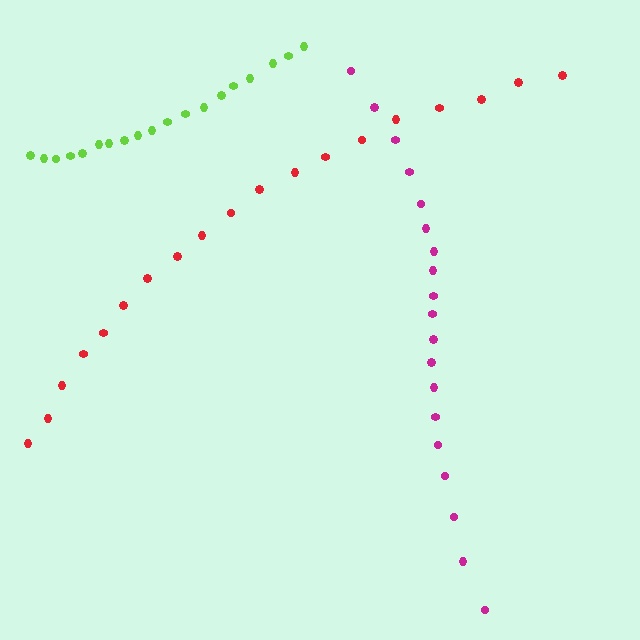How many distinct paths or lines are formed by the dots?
There are 3 distinct paths.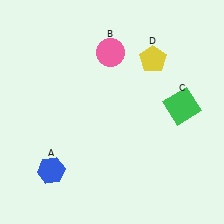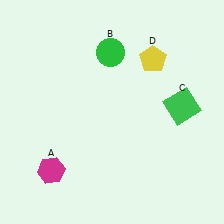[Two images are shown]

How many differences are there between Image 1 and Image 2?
There are 2 differences between the two images.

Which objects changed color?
A changed from blue to magenta. B changed from pink to green.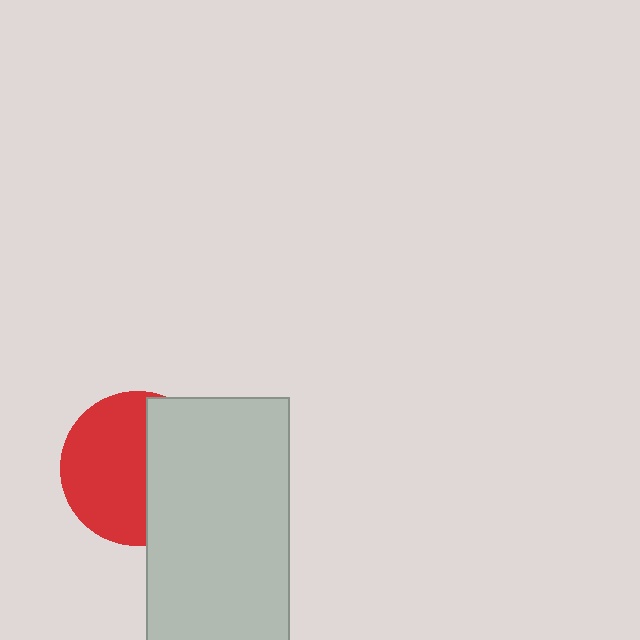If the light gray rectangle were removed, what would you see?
You would see the complete red circle.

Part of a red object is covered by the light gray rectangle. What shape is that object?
It is a circle.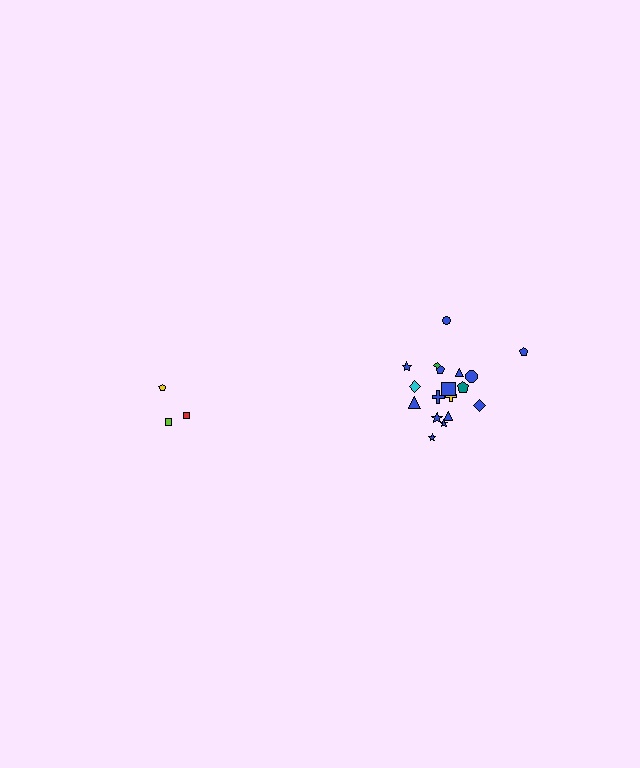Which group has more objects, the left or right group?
The right group.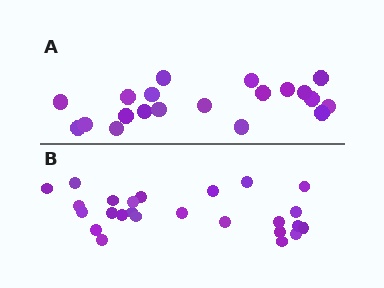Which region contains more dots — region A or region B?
Region B (the bottom region) has more dots.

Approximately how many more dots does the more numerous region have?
Region B has about 5 more dots than region A.